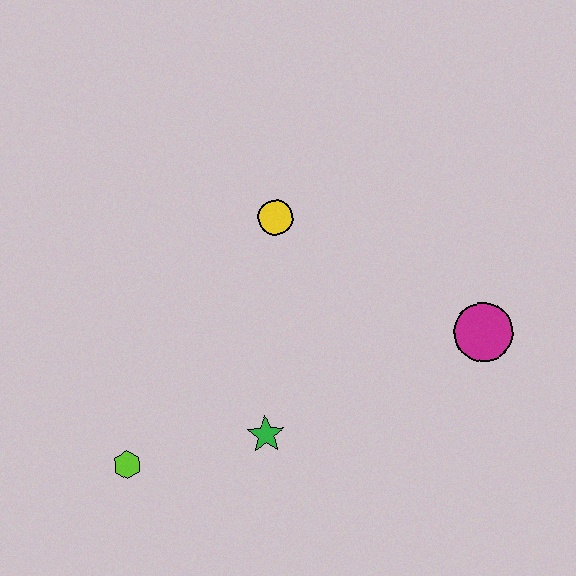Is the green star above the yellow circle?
No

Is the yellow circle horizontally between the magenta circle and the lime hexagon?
Yes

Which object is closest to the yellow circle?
The green star is closest to the yellow circle.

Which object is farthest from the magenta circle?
The lime hexagon is farthest from the magenta circle.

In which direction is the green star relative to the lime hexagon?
The green star is to the right of the lime hexagon.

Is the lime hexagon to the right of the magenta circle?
No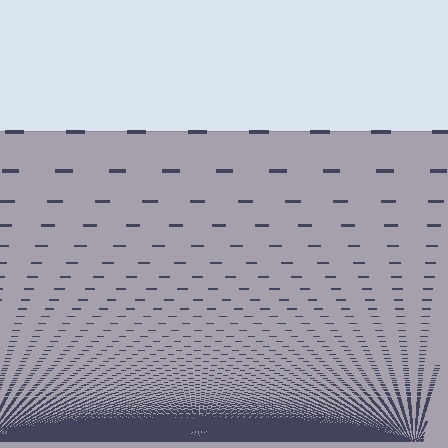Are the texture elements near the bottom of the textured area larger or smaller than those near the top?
Smaller. The gradient is inverted — elements near the bottom are smaller and denser.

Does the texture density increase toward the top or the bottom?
Density increases toward the bottom.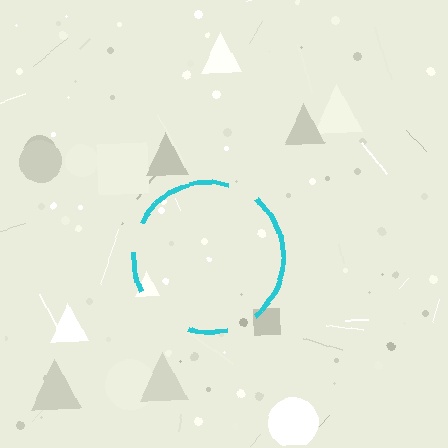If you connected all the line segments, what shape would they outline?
They would outline a circle.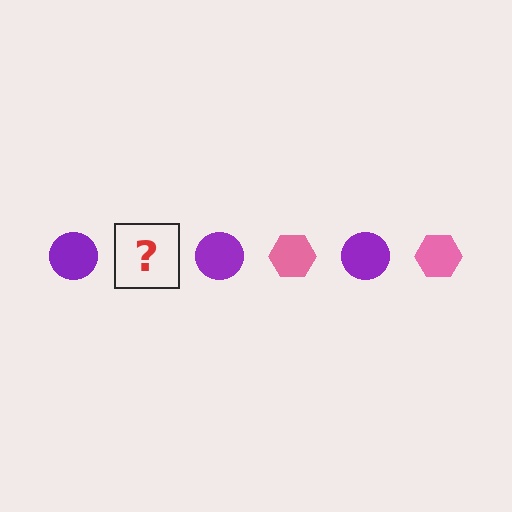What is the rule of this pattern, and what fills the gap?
The rule is that the pattern alternates between purple circle and pink hexagon. The gap should be filled with a pink hexagon.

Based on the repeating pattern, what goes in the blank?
The blank should be a pink hexagon.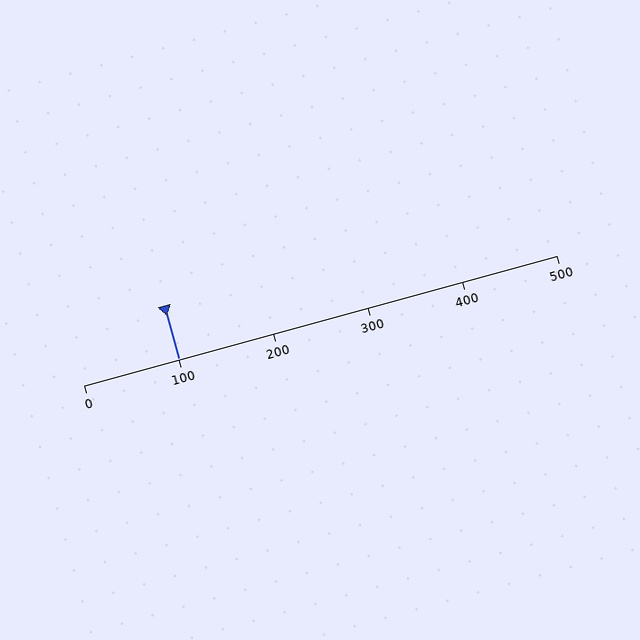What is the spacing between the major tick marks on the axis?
The major ticks are spaced 100 apart.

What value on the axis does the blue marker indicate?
The marker indicates approximately 100.